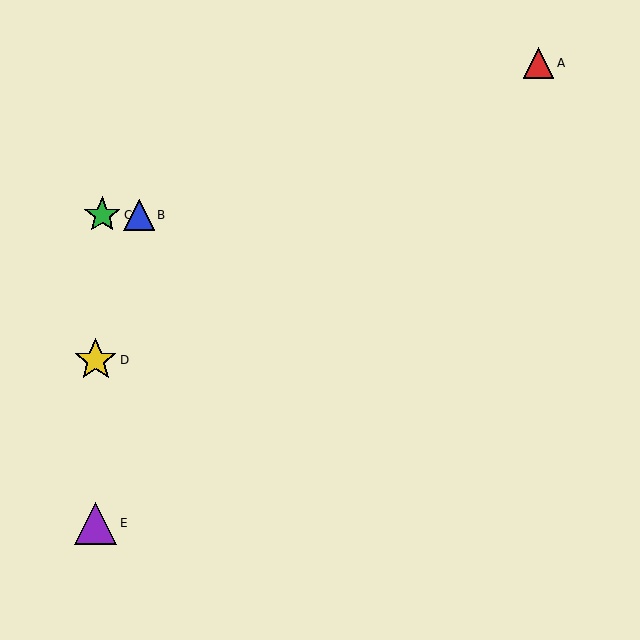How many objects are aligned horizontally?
2 objects (B, C) are aligned horizontally.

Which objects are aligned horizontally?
Objects B, C are aligned horizontally.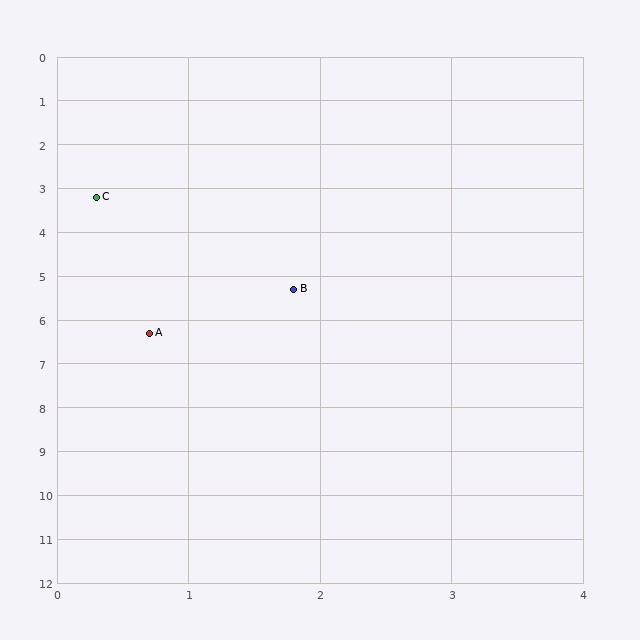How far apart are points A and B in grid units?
Points A and B are about 1.5 grid units apart.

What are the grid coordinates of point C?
Point C is at approximately (0.3, 3.2).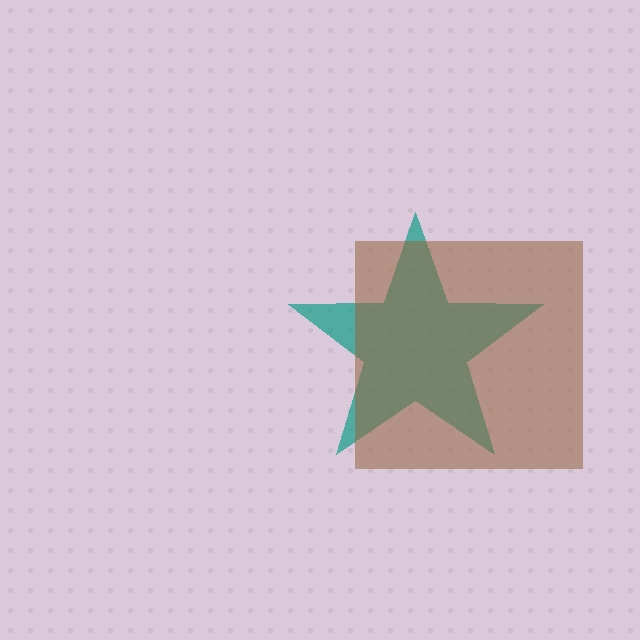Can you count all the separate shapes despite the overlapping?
Yes, there are 2 separate shapes.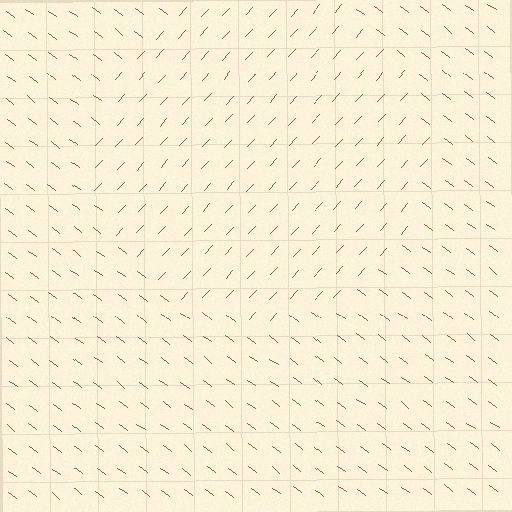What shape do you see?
I see a circle.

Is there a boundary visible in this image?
Yes, there is a texture boundary formed by a change in line orientation.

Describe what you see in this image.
The image is filled with small brown line segments. A circle region in the image has lines oriented differently from the surrounding lines, creating a visible texture boundary.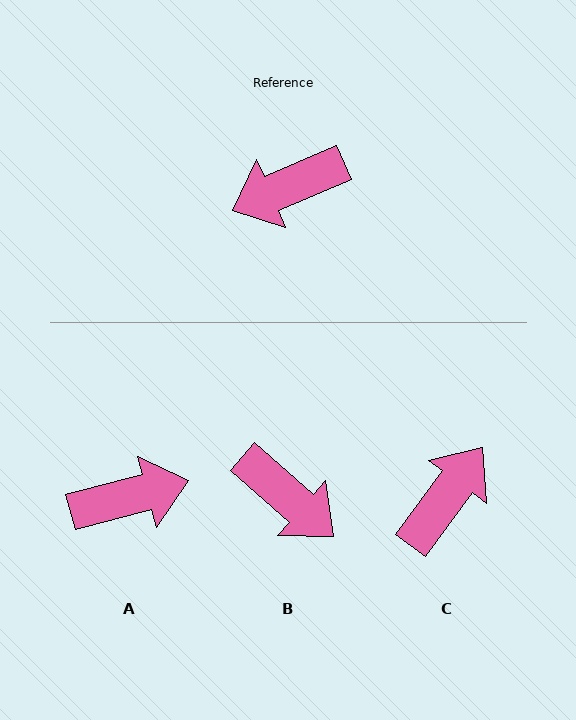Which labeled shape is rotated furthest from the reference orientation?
A, about 172 degrees away.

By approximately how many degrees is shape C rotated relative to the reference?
Approximately 150 degrees clockwise.